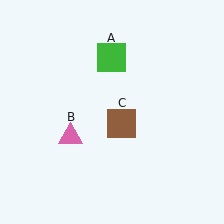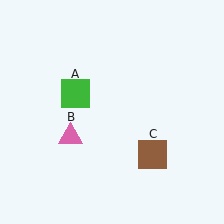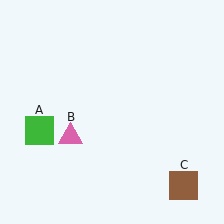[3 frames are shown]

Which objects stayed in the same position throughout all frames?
Pink triangle (object B) remained stationary.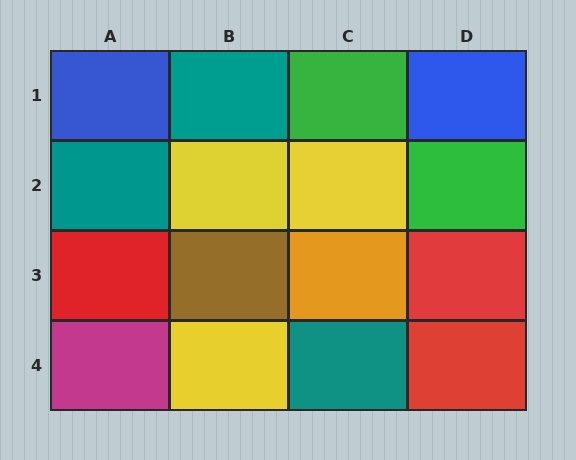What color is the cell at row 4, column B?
Yellow.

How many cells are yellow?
3 cells are yellow.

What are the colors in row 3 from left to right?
Red, brown, orange, red.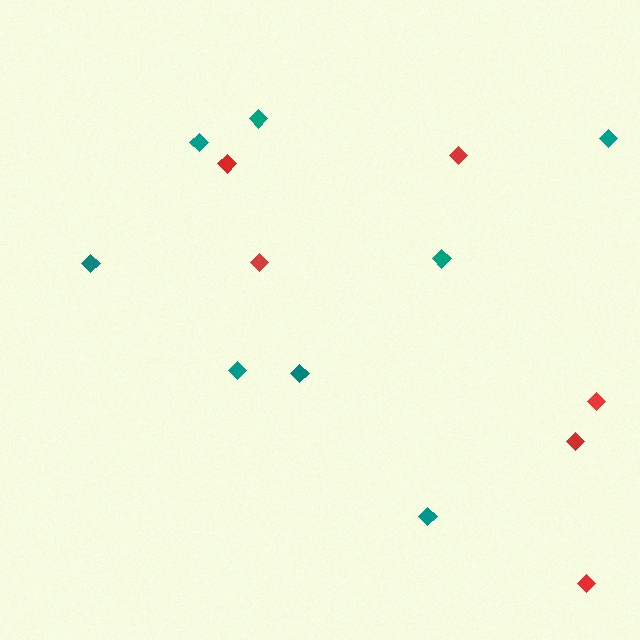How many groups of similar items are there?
There are 2 groups: one group of red diamonds (6) and one group of teal diamonds (8).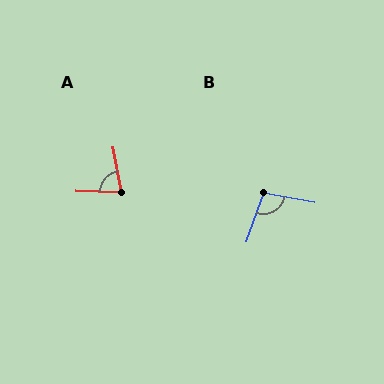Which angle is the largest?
B, at approximately 99 degrees.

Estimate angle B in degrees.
Approximately 99 degrees.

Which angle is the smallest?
A, at approximately 77 degrees.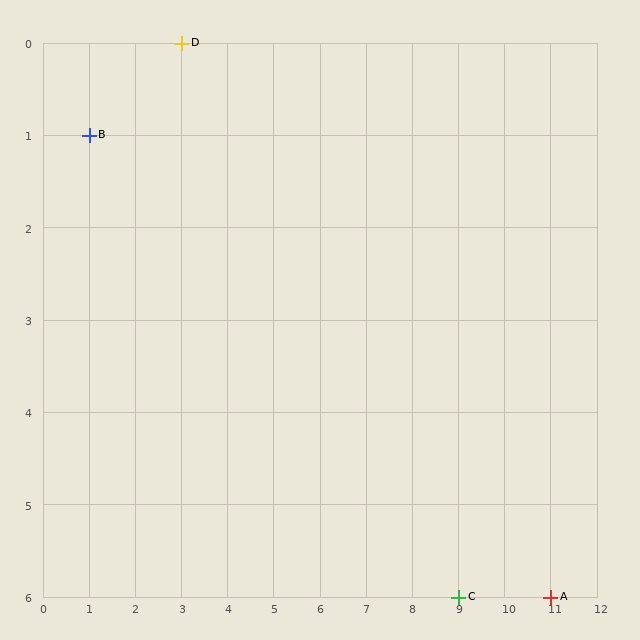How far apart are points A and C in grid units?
Points A and C are 2 columns apart.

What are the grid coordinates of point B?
Point B is at grid coordinates (1, 1).